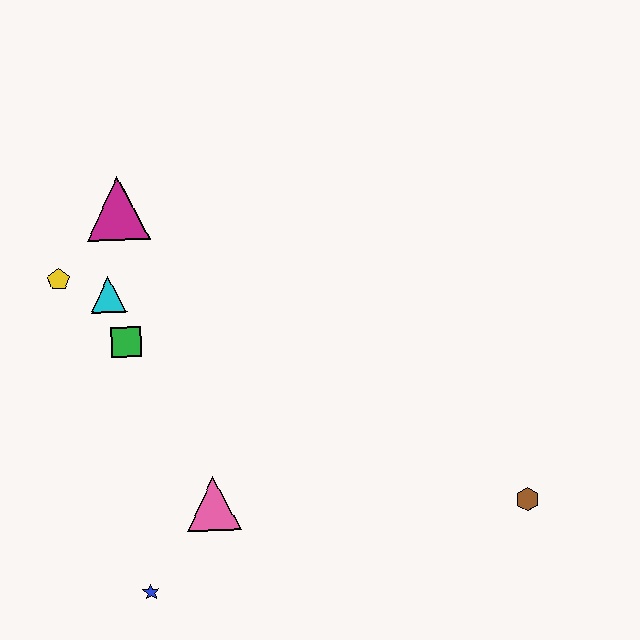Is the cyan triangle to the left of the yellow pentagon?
No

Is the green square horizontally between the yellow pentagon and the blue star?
Yes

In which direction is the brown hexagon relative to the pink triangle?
The brown hexagon is to the right of the pink triangle.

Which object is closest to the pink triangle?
The blue star is closest to the pink triangle.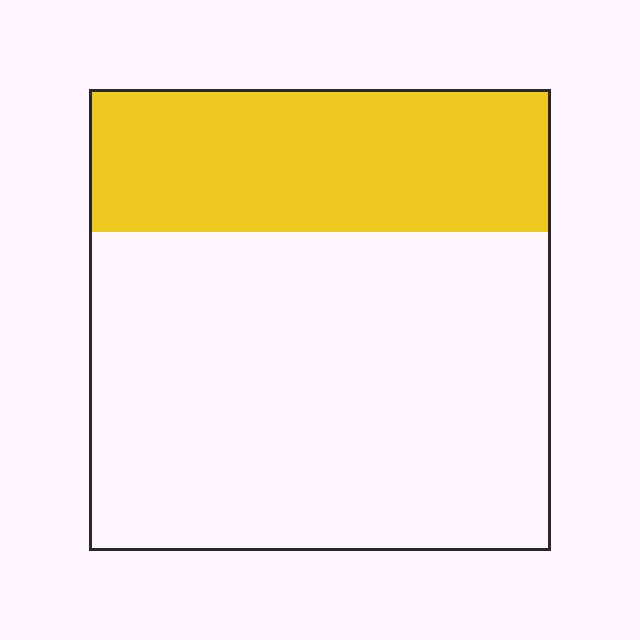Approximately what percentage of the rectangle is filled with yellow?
Approximately 30%.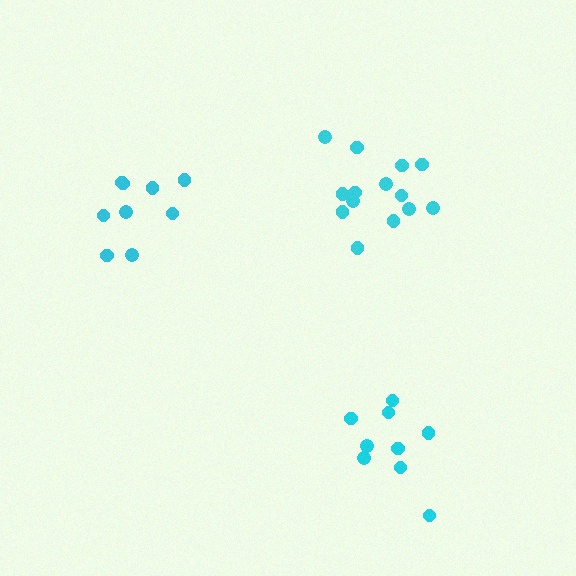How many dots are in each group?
Group 1: 14 dots, Group 2: 9 dots, Group 3: 9 dots (32 total).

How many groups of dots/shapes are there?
There are 3 groups.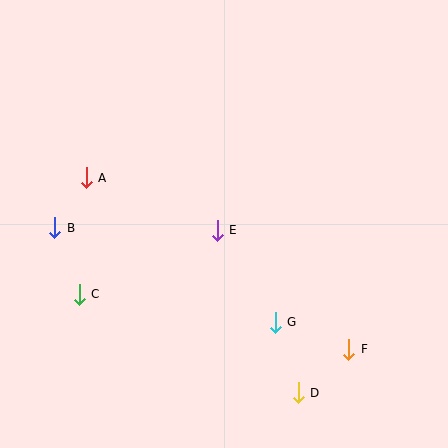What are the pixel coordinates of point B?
Point B is at (55, 228).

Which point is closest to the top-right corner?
Point E is closest to the top-right corner.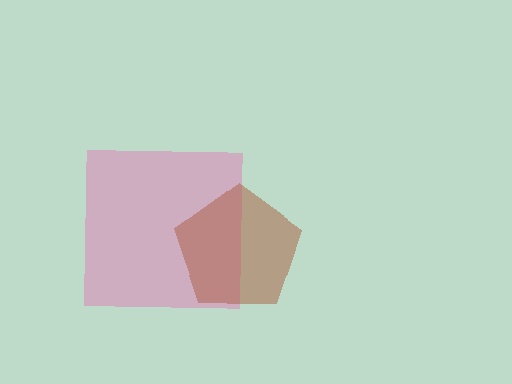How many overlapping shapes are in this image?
There are 2 overlapping shapes in the image.